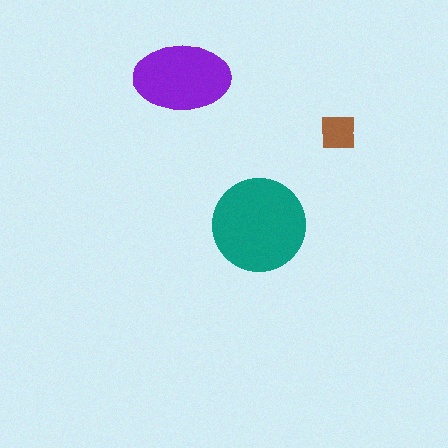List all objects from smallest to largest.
The brown square, the purple ellipse, the teal circle.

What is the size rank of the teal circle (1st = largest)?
1st.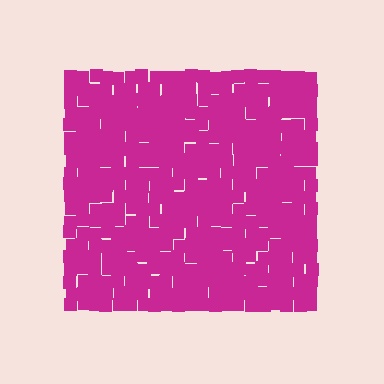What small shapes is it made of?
It is made of small squares.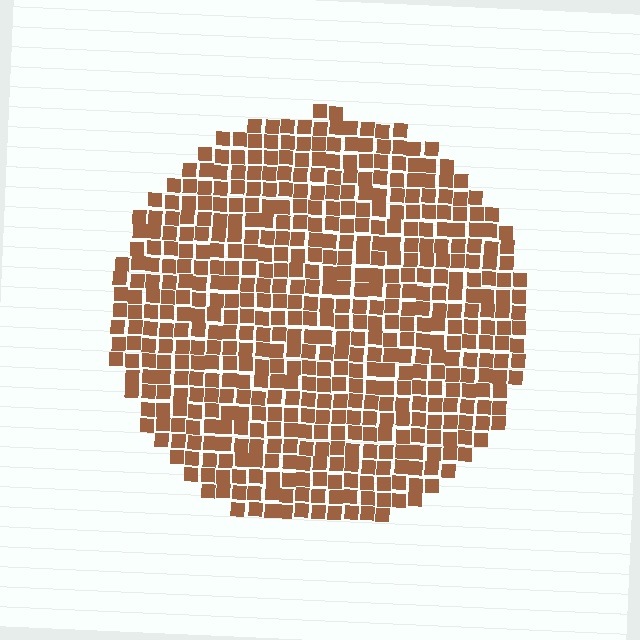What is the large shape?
The large shape is a circle.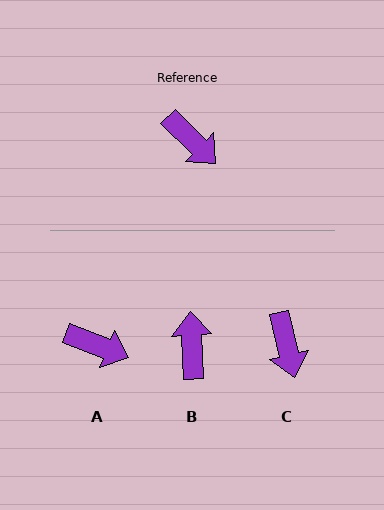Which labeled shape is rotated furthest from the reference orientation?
B, about 138 degrees away.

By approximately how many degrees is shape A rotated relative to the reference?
Approximately 23 degrees counter-clockwise.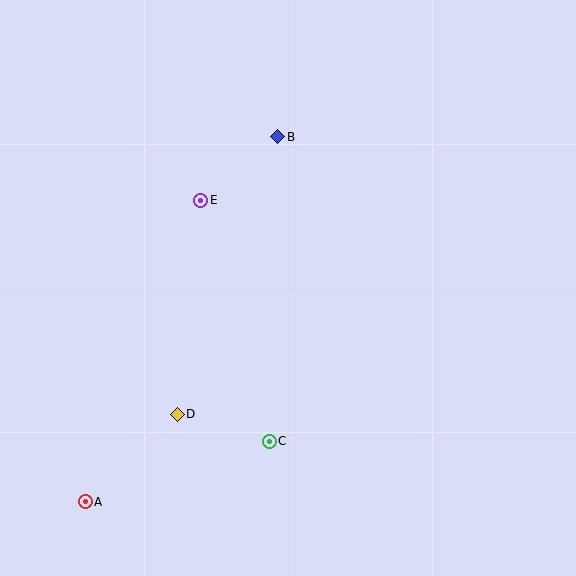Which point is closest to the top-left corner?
Point E is closest to the top-left corner.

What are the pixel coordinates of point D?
Point D is at (177, 414).